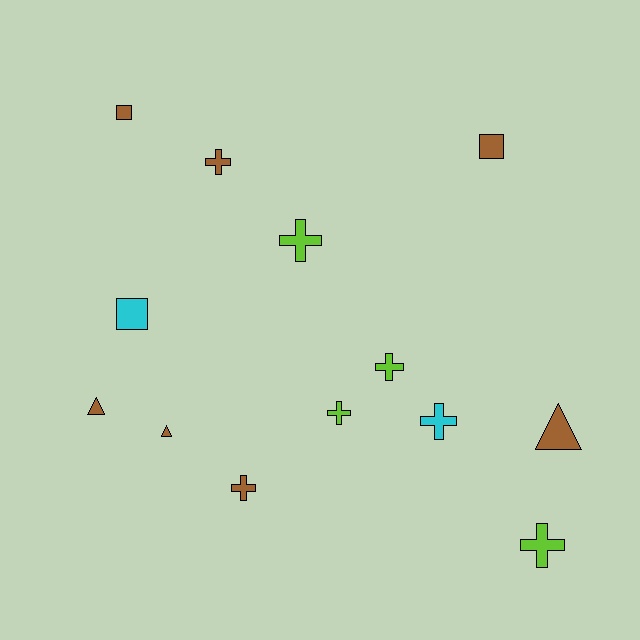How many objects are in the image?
There are 13 objects.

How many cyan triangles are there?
There are no cyan triangles.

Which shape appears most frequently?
Cross, with 7 objects.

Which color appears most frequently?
Brown, with 7 objects.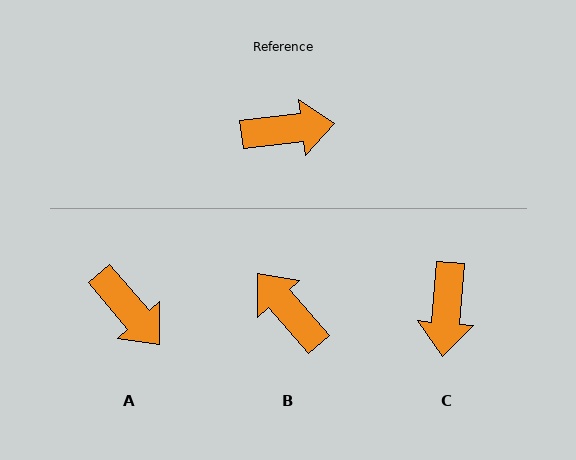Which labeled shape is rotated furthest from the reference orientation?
B, about 124 degrees away.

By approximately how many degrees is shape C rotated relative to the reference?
Approximately 102 degrees clockwise.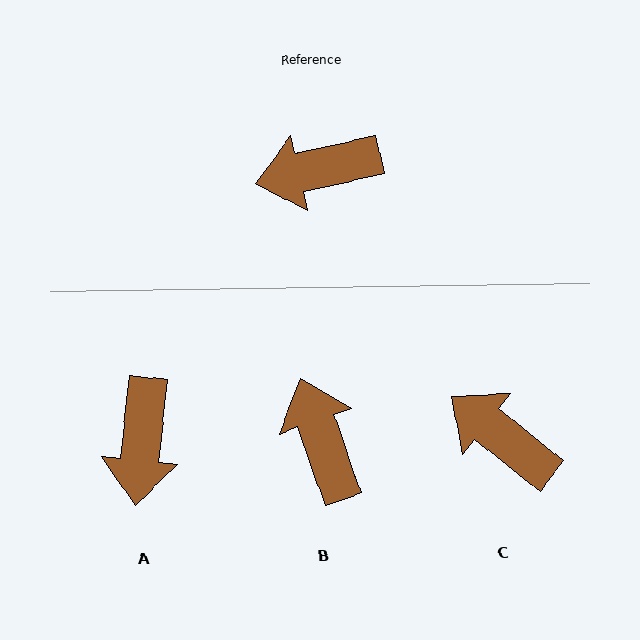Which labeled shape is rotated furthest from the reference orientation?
B, about 83 degrees away.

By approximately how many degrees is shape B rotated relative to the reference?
Approximately 83 degrees clockwise.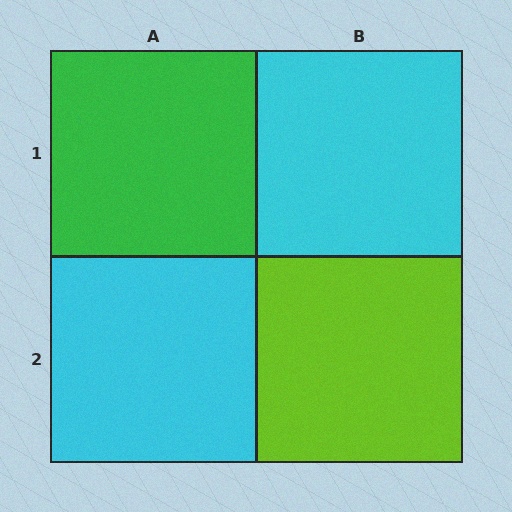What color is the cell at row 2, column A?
Cyan.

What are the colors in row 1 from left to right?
Green, cyan.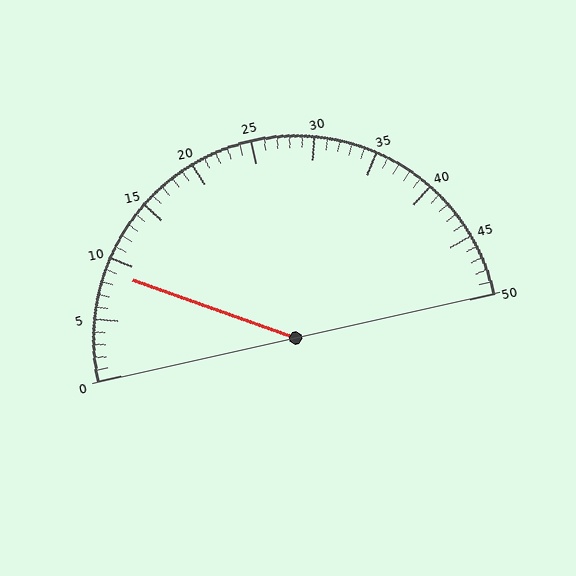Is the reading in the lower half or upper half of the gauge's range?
The reading is in the lower half of the range (0 to 50).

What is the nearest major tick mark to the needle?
The nearest major tick mark is 10.